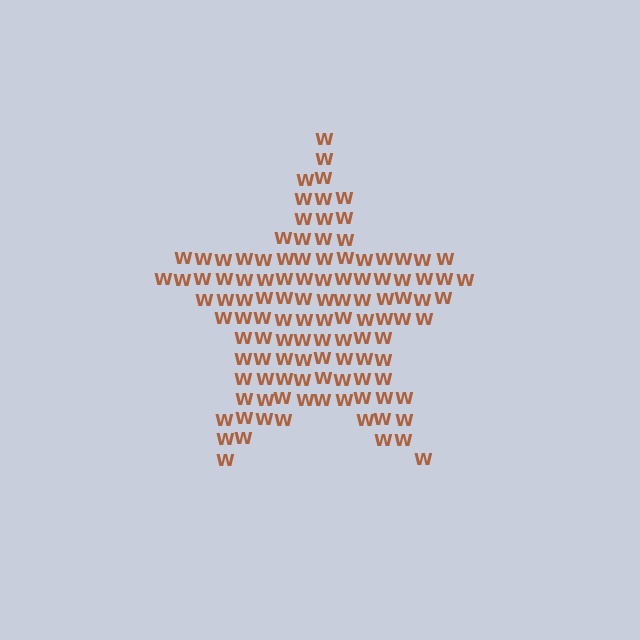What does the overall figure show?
The overall figure shows a star.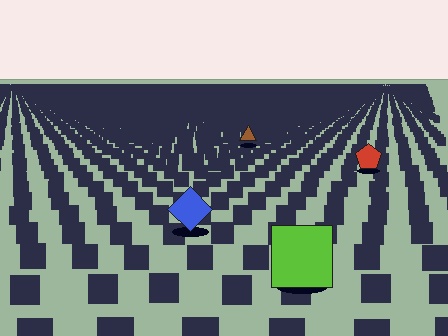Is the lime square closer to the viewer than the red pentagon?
Yes. The lime square is closer — you can tell from the texture gradient: the ground texture is coarser near it.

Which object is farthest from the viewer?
The brown triangle is farthest from the viewer. It appears smaller and the ground texture around it is denser.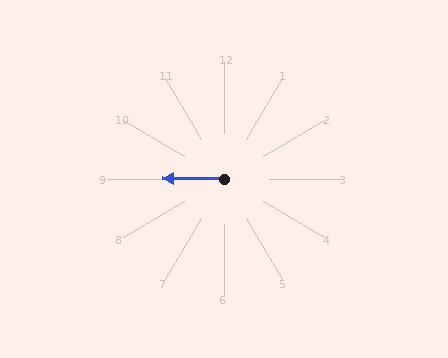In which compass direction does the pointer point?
West.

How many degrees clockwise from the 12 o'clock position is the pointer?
Approximately 271 degrees.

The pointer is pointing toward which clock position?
Roughly 9 o'clock.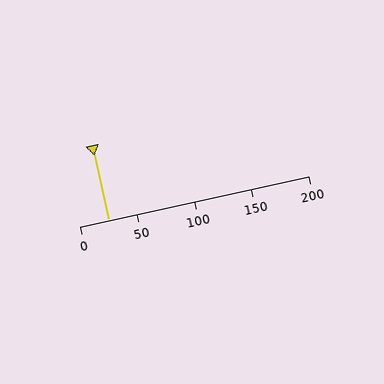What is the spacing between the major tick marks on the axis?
The major ticks are spaced 50 apart.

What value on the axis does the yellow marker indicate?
The marker indicates approximately 25.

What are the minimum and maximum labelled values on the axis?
The axis runs from 0 to 200.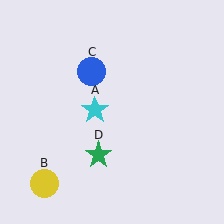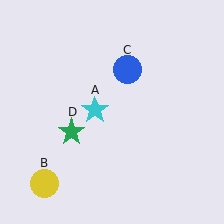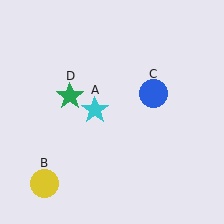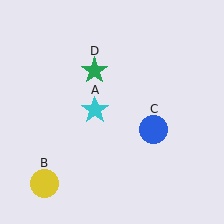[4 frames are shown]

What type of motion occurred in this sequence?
The blue circle (object C), green star (object D) rotated clockwise around the center of the scene.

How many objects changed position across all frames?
2 objects changed position: blue circle (object C), green star (object D).